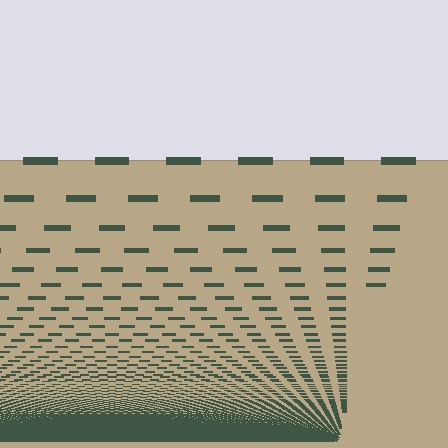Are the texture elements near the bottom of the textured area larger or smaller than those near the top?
Smaller. The gradient is inverted — elements near the bottom are smaller and denser.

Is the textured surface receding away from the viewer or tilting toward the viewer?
The surface appears to tilt toward the viewer. Texture elements get larger and sparser toward the top.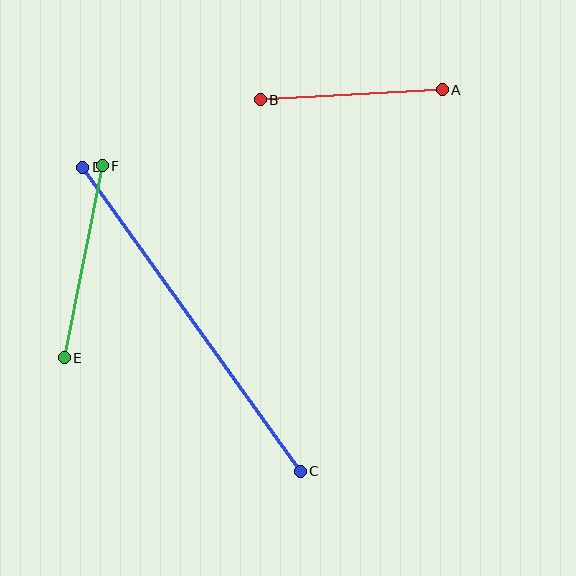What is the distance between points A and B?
The distance is approximately 182 pixels.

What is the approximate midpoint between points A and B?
The midpoint is at approximately (351, 95) pixels.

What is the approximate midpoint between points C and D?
The midpoint is at approximately (192, 319) pixels.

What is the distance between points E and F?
The distance is approximately 196 pixels.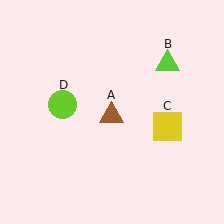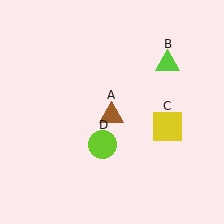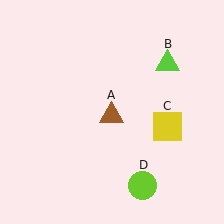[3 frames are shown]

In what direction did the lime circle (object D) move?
The lime circle (object D) moved down and to the right.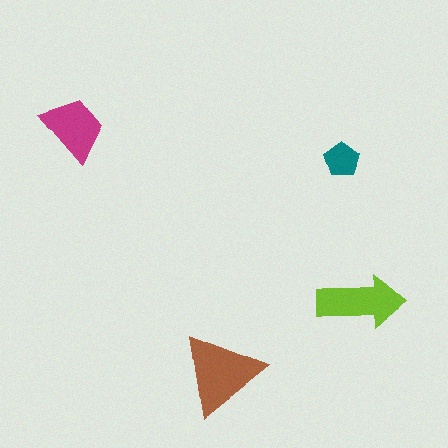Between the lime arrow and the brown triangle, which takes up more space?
The brown triangle.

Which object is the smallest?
The teal pentagon.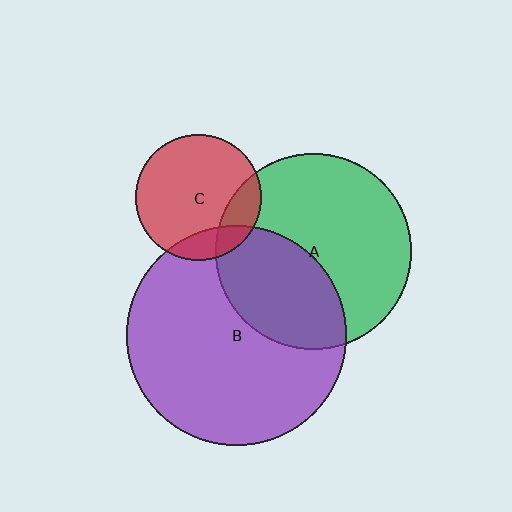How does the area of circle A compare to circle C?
Approximately 2.4 times.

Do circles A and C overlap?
Yes.